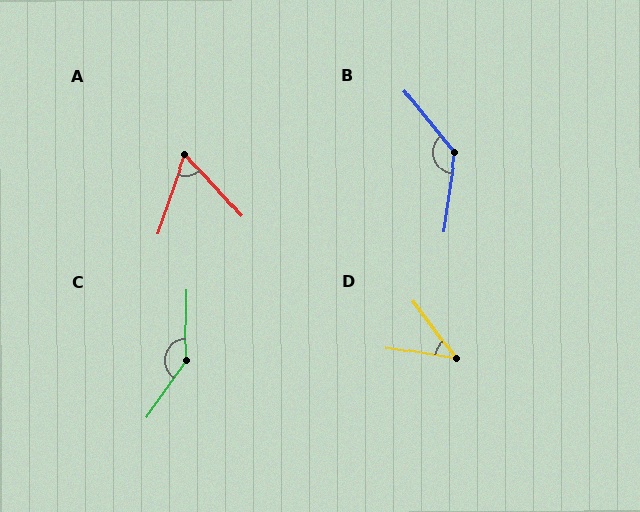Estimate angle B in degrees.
Approximately 133 degrees.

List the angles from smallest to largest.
D (44°), A (61°), B (133°), C (146°).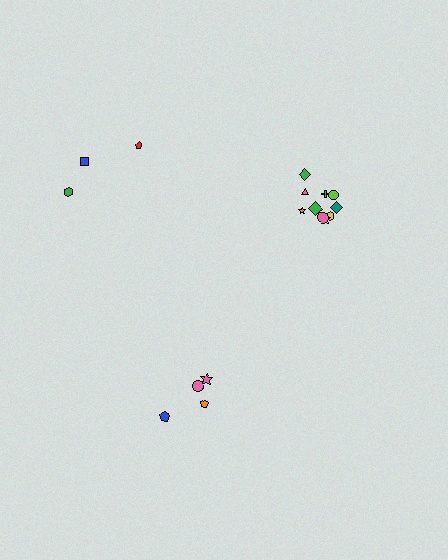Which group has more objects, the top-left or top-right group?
The top-right group.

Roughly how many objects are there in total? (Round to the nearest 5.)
Roughly 15 objects in total.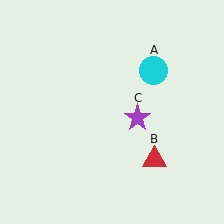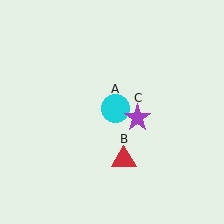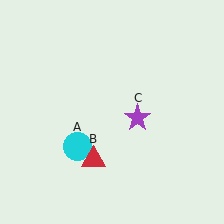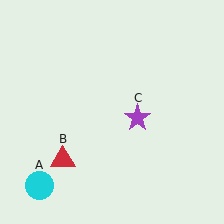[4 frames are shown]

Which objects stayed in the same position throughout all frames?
Purple star (object C) remained stationary.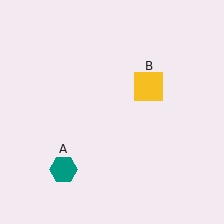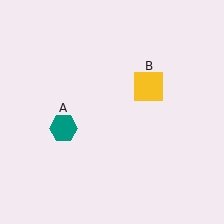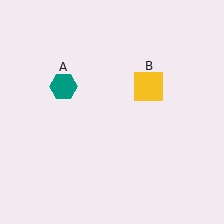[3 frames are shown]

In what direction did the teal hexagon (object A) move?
The teal hexagon (object A) moved up.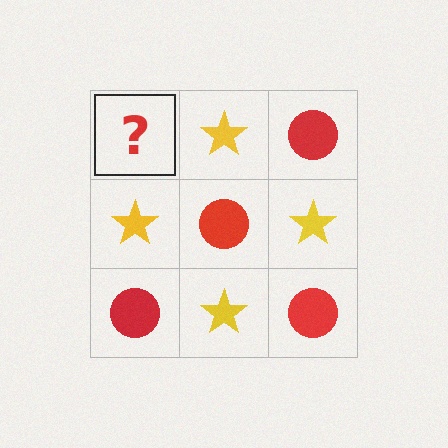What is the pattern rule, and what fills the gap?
The rule is that it alternates red circle and yellow star in a checkerboard pattern. The gap should be filled with a red circle.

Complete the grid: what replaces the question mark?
The question mark should be replaced with a red circle.